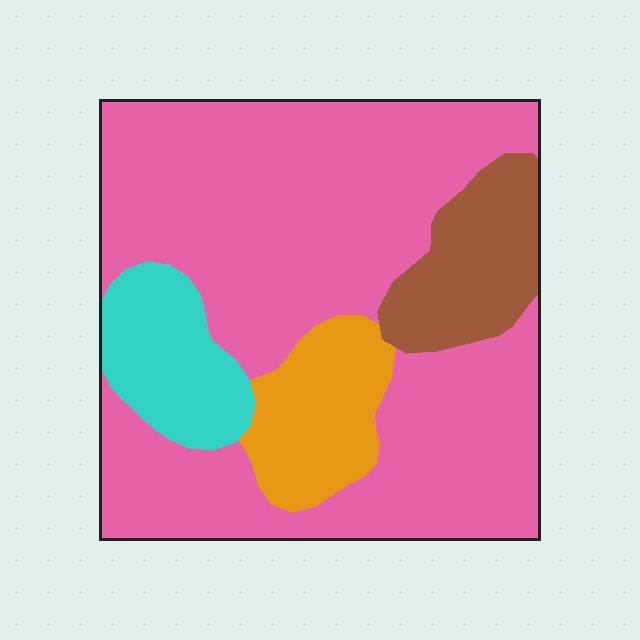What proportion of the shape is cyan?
Cyan covers roughly 10% of the shape.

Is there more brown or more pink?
Pink.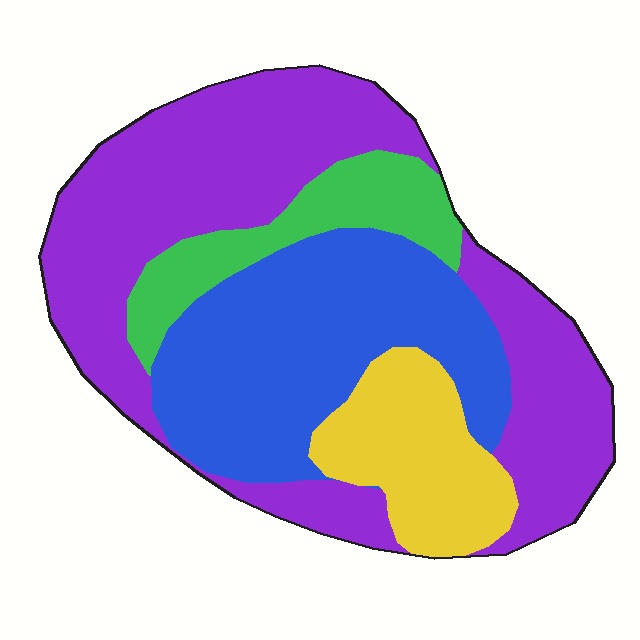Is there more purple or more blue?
Purple.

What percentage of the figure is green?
Green covers around 10% of the figure.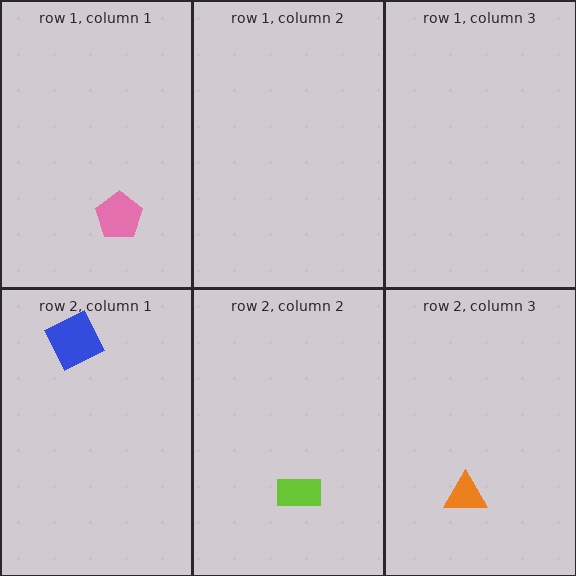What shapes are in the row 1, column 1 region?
The pink pentagon.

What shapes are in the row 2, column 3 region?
The orange triangle.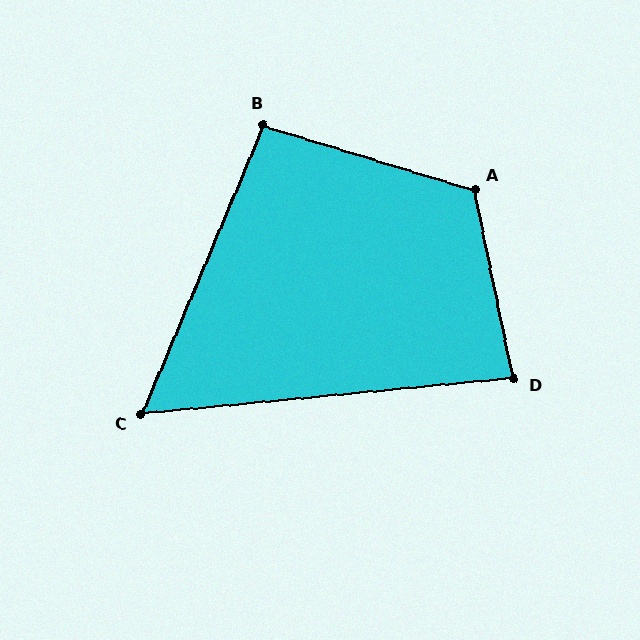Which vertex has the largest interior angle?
A, at approximately 118 degrees.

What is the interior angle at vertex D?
Approximately 84 degrees (acute).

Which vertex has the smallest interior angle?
C, at approximately 62 degrees.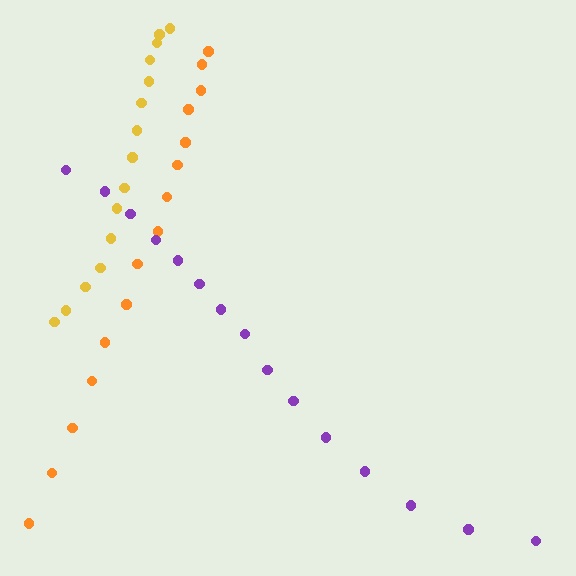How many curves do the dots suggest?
There are 3 distinct paths.